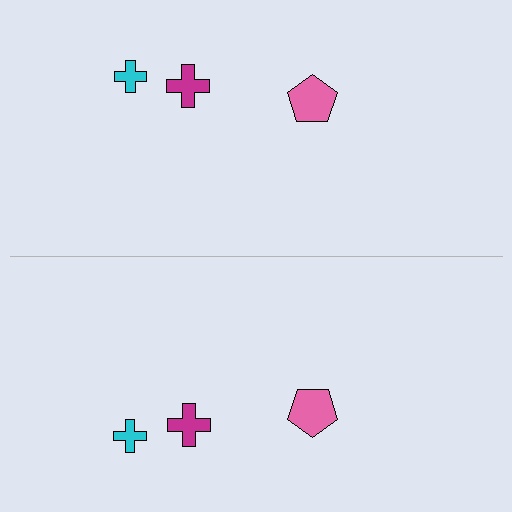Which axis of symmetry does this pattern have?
The pattern has a horizontal axis of symmetry running through the center of the image.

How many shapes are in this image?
There are 6 shapes in this image.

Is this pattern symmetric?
Yes, this pattern has bilateral (reflection) symmetry.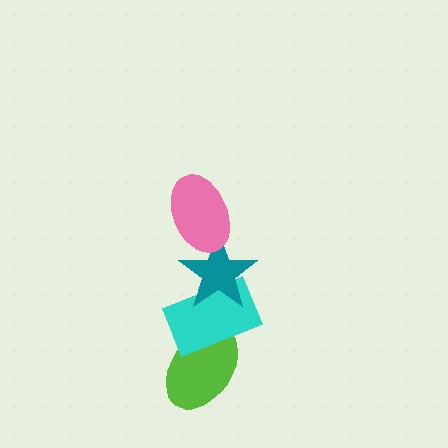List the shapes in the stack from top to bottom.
From top to bottom: the pink ellipse, the teal star, the cyan rectangle, the lime ellipse.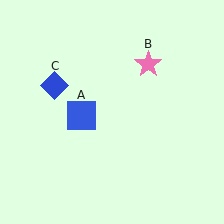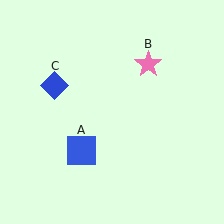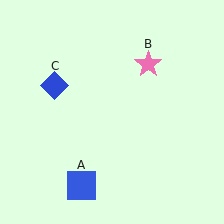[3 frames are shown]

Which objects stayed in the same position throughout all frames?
Pink star (object B) and blue diamond (object C) remained stationary.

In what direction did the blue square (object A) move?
The blue square (object A) moved down.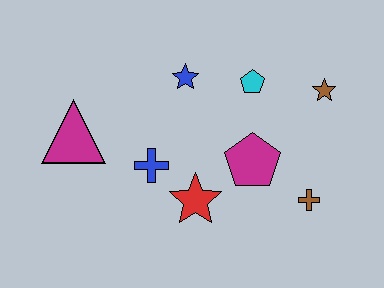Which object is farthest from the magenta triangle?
The brown star is farthest from the magenta triangle.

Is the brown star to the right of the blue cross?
Yes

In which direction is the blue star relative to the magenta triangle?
The blue star is to the right of the magenta triangle.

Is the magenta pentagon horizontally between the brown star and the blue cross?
Yes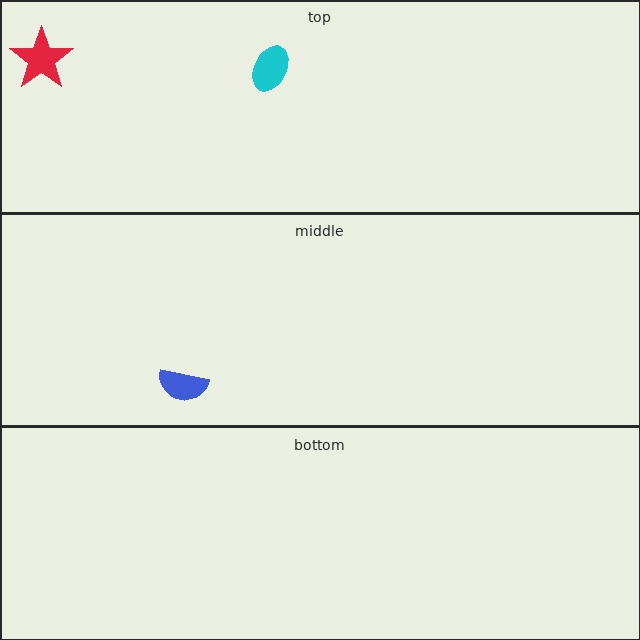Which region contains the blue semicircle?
The middle region.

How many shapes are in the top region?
2.